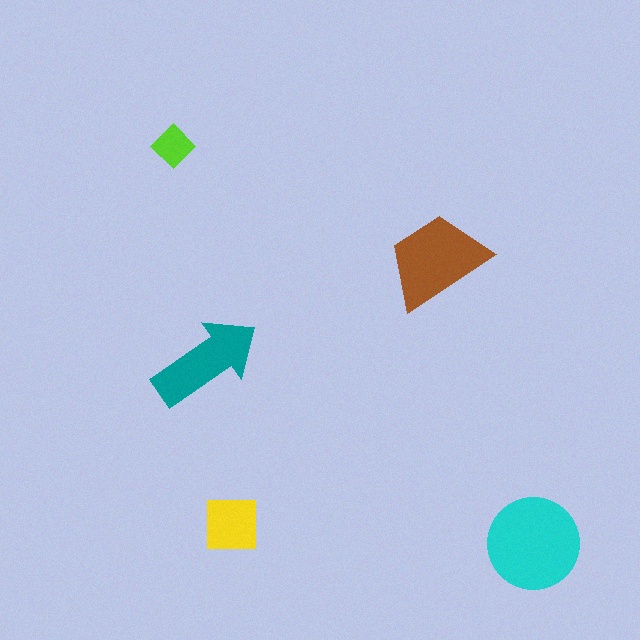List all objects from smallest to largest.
The lime diamond, the yellow square, the teal arrow, the brown trapezoid, the cyan circle.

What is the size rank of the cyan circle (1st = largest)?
1st.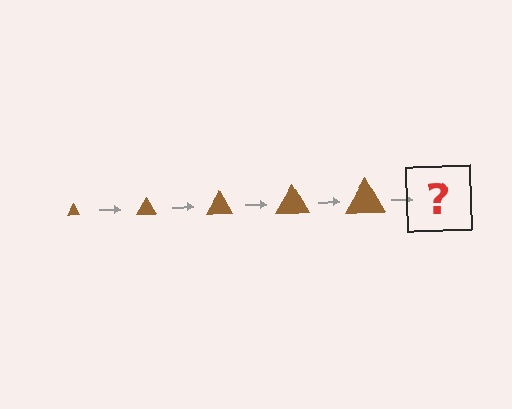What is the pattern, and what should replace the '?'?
The pattern is that the triangle gets progressively larger each step. The '?' should be a brown triangle, larger than the previous one.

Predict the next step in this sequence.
The next step is a brown triangle, larger than the previous one.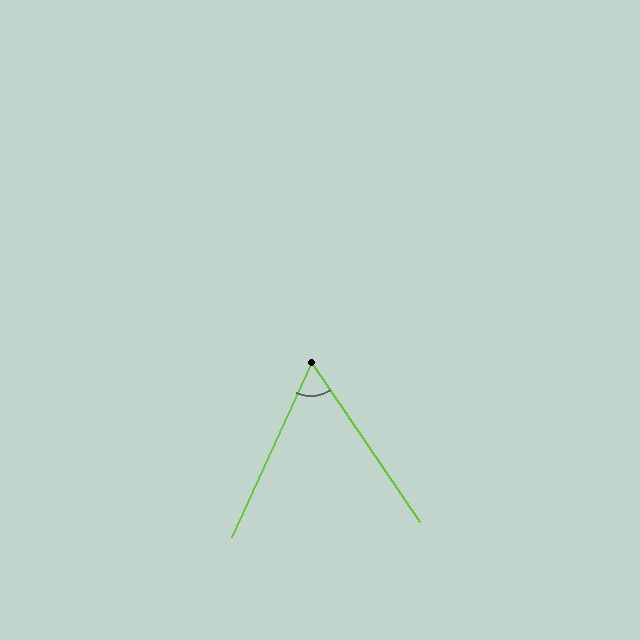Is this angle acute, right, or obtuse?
It is acute.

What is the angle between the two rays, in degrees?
Approximately 59 degrees.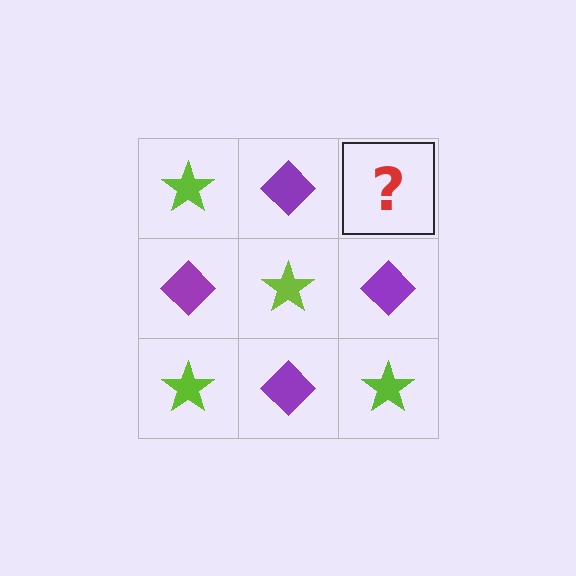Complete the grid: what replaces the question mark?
The question mark should be replaced with a lime star.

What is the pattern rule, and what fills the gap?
The rule is that it alternates lime star and purple diamond in a checkerboard pattern. The gap should be filled with a lime star.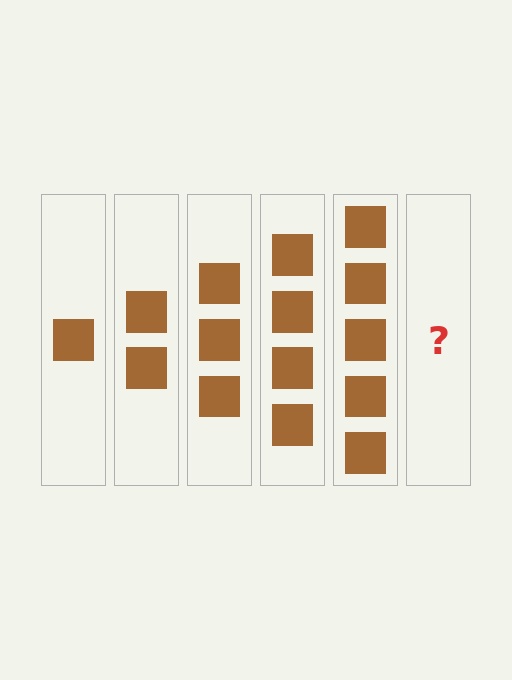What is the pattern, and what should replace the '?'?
The pattern is that each step adds one more square. The '?' should be 6 squares.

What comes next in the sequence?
The next element should be 6 squares.